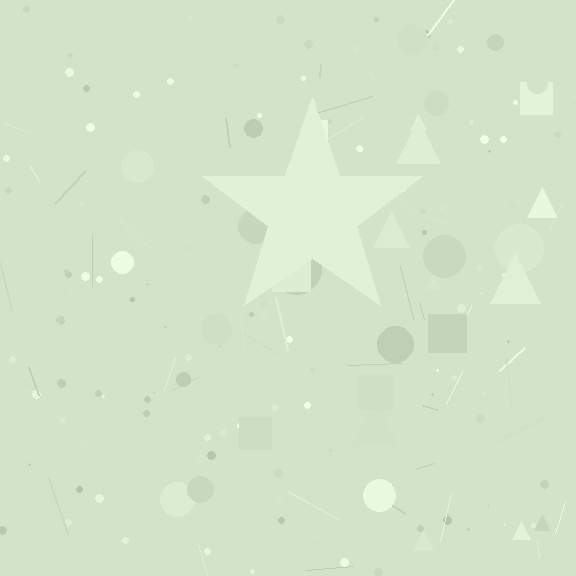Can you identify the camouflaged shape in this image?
The camouflaged shape is a star.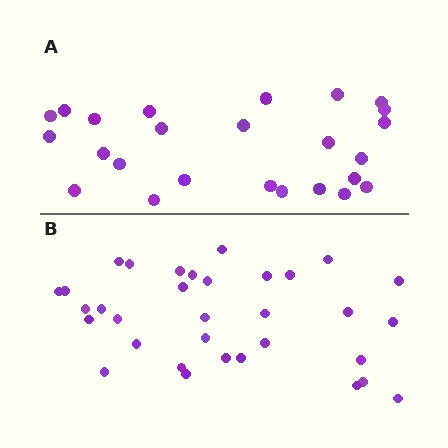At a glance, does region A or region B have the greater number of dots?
Region B (the bottom region) has more dots.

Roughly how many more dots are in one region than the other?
Region B has roughly 8 or so more dots than region A.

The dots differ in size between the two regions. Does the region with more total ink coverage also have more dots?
No. Region A has more total ink coverage because its dots are larger, but region B actually contains more individual dots. Total area can be misleading — the number of items is what matters here.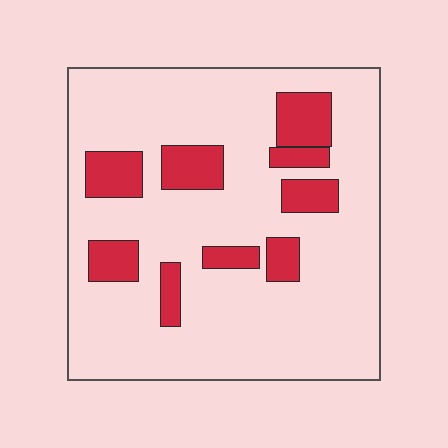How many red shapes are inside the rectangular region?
9.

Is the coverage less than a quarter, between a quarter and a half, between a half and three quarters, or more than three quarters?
Less than a quarter.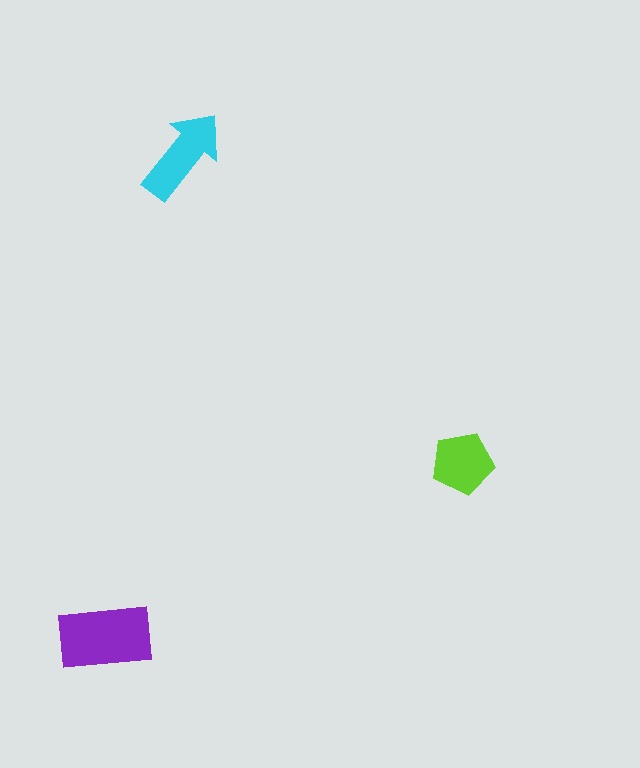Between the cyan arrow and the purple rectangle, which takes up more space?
The purple rectangle.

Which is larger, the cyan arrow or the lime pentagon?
The cyan arrow.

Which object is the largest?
The purple rectangle.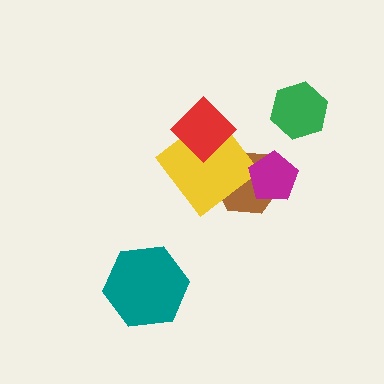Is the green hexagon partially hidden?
No, no other shape covers it.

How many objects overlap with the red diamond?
1 object overlaps with the red diamond.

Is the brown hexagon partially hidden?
Yes, it is partially covered by another shape.